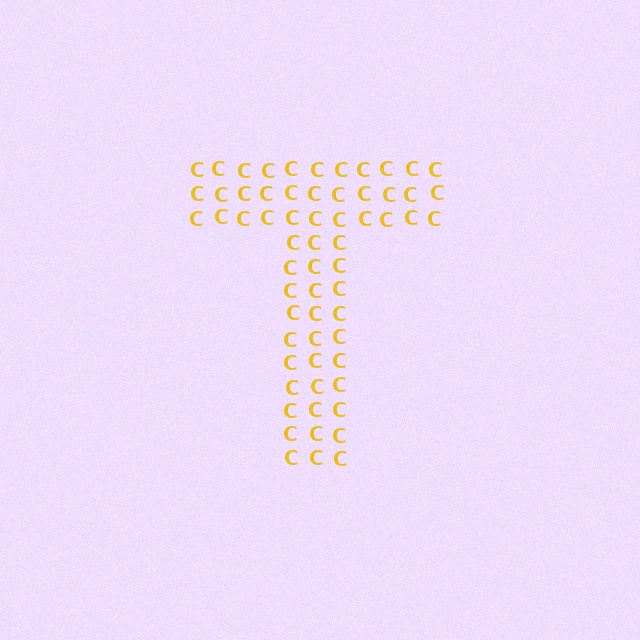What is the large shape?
The large shape is the letter T.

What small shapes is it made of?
It is made of small letter C's.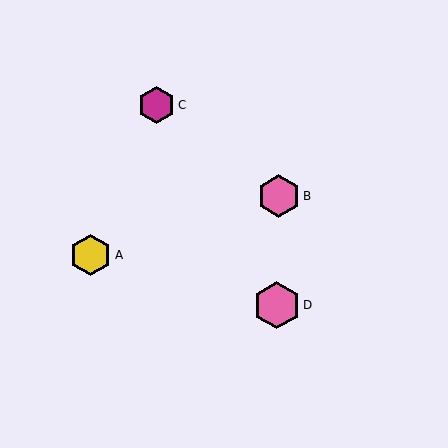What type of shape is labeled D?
Shape D is a pink hexagon.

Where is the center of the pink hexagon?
The center of the pink hexagon is at (279, 196).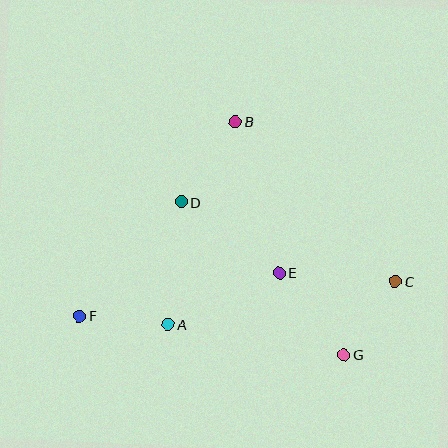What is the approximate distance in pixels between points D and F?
The distance between D and F is approximately 153 pixels.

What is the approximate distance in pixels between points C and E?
The distance between C and E is approximately 116 pixels.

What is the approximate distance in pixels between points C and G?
The distance between C and G is approximately 89 pixels.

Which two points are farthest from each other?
Points C and F are farthest from each other.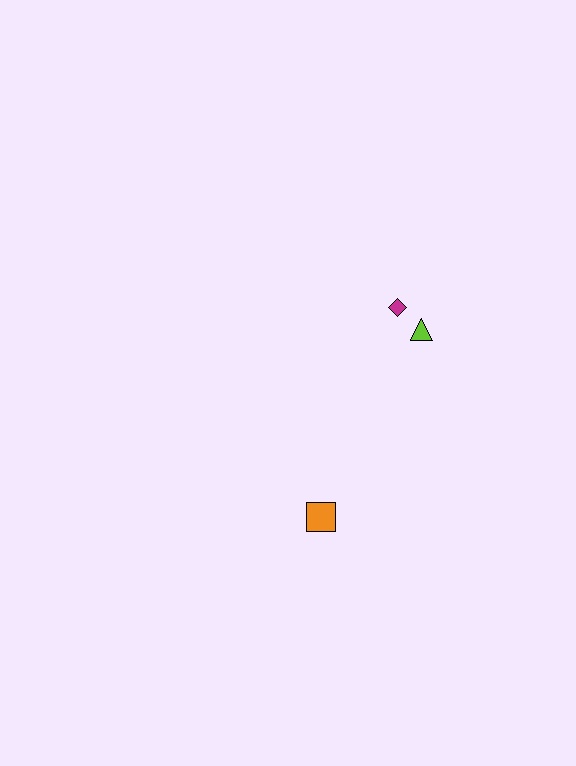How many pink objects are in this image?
There are no pink objects.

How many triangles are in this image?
There is 1 triangle.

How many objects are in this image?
There are 3 objects.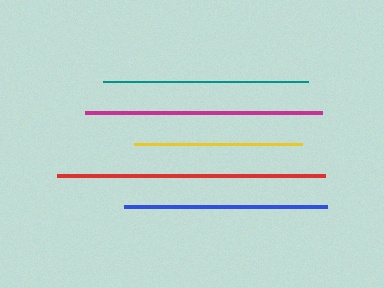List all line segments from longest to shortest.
From longest to shortest: red, magenta, teal, blue, yellow.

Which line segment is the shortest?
The yellow line is the shortest at approximately 168 pixels.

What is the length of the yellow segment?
The yellow segment is approximately 168 pixels long.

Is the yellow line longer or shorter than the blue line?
The blue line is longer than the yellow line.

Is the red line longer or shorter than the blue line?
The red line is longer than the blue line.